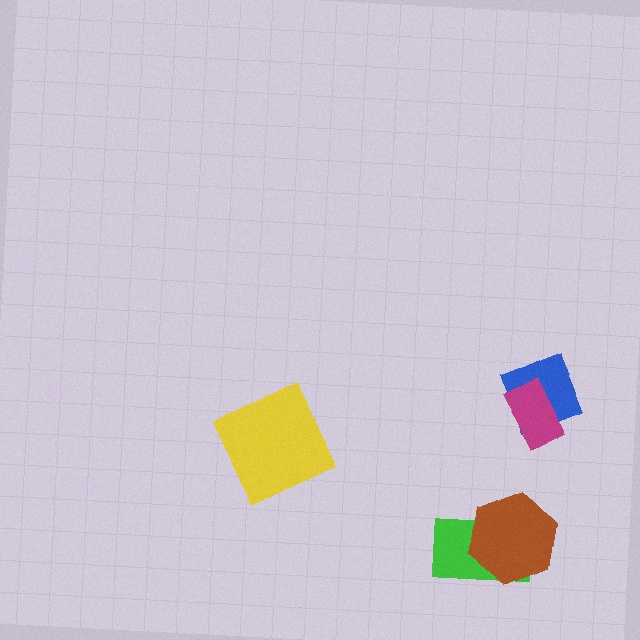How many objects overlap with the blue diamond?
1 object overlaps with the blue diamond.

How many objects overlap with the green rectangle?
1 object overlaps with the green rectangle.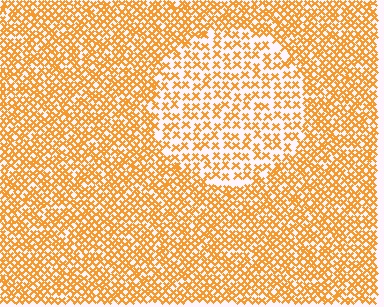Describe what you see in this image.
The image contains small orange elements arranged at two different densities. A circle-shaped region is visible where the elements are less densely packed than the surrounding area.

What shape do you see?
I see a circle.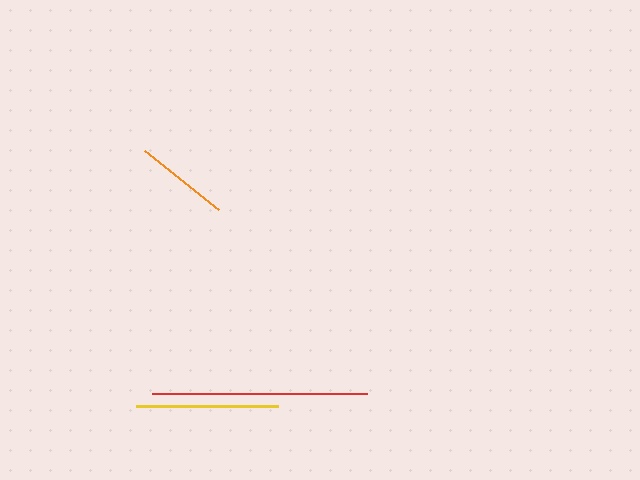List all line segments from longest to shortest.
From longest to shortest: red, yellow, orange.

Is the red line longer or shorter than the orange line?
The red line is longer than the orange line.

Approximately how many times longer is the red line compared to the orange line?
The red line is approximately 2.3 times the length of the orange line.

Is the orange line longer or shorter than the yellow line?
The yellow line is longer than the orange line.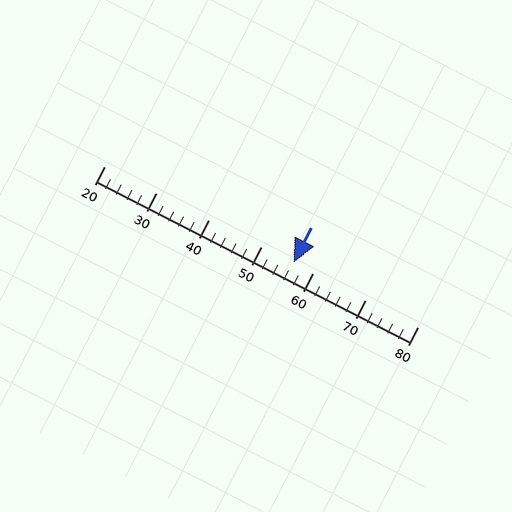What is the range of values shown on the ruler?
The ruler shows values from 20 to 80.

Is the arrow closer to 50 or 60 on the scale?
The arrow is closer to 60.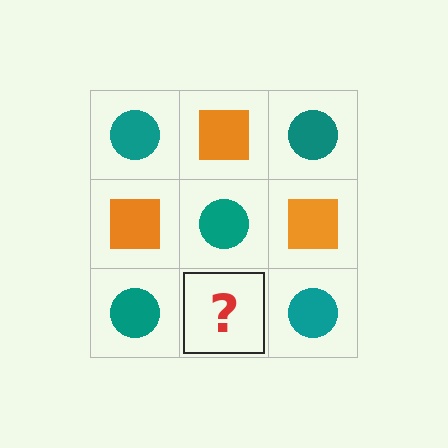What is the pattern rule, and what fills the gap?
The rule is that it alternates teal circle and orange square in a checkerboard pattern. The gap should be filled with an orange square.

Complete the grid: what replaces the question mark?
The question mark should be replaced with an orange square.